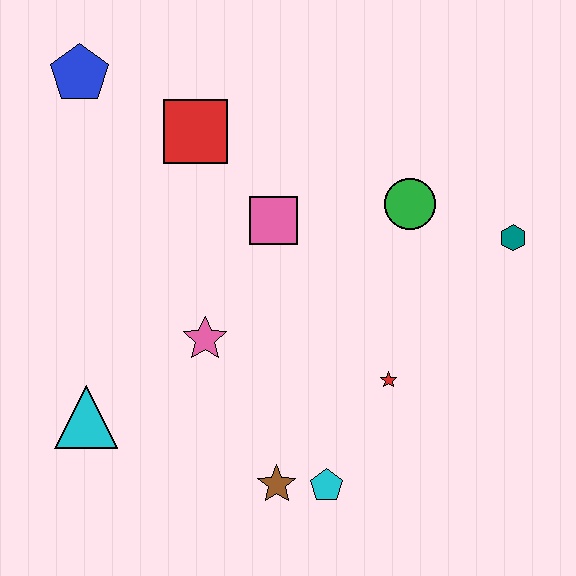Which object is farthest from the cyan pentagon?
The blue pentagon is farthest from the cyan pentagon.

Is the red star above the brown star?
Yes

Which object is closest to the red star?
The cyan pentagon is closest to the red star.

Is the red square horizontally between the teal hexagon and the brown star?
No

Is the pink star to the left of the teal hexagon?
Yes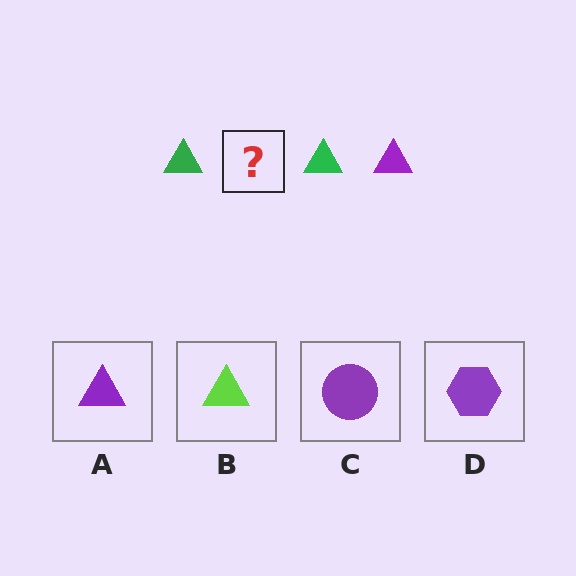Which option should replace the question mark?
Option A.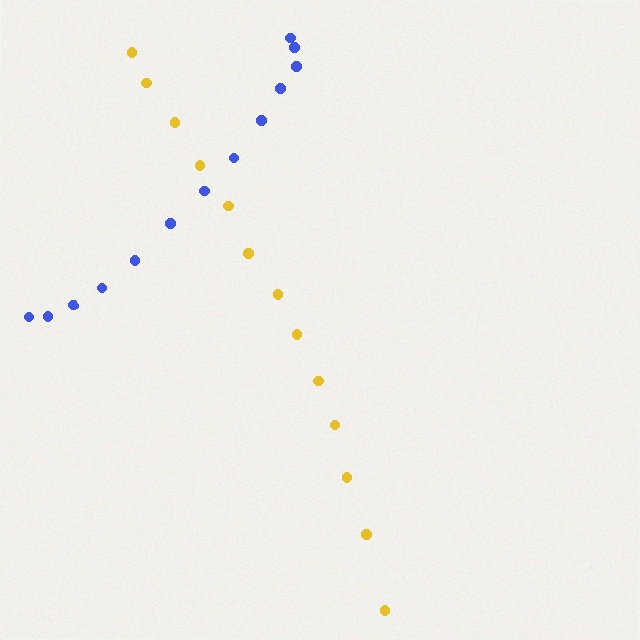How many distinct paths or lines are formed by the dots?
There are 2 distinct paths.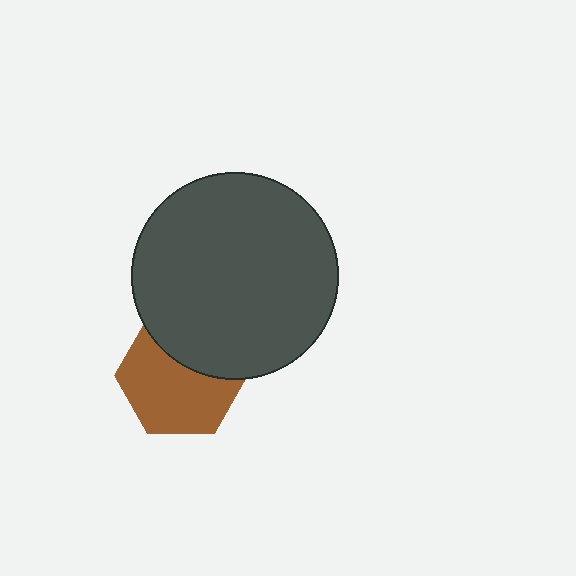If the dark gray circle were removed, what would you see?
You would see the complete brown hexagon.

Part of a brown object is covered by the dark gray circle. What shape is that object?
It is a hexagon.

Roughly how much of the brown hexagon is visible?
Most of it is visible (roughly 65%).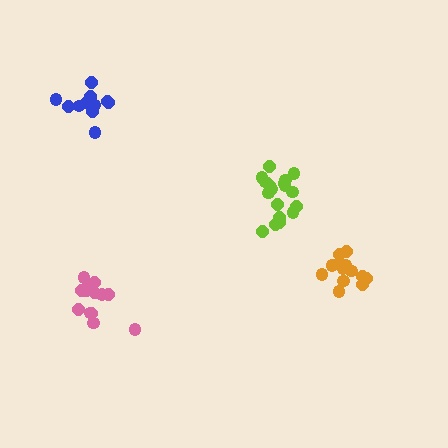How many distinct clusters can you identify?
There are 4 distinct clusters.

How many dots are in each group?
Group 1: 18 dots, Group 2: 14 dots, Group 3: 13 dots, Group 4: 13 dots (58 total).